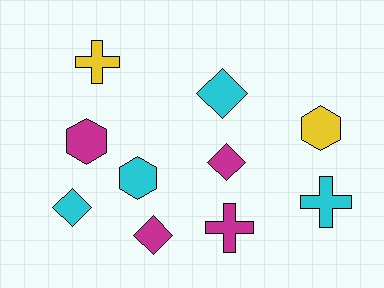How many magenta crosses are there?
There is 1 magenta cross.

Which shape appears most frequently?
Diamond, with 4 objects.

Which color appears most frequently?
Magenta, with 4 objects.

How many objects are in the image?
There are 10 objects.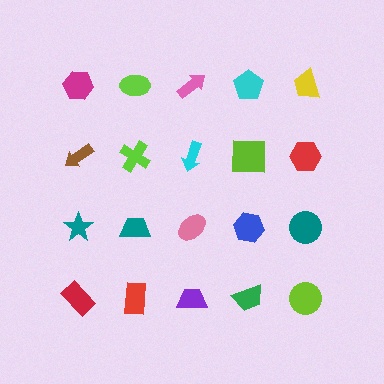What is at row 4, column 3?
A purple trapezoid.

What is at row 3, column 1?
A teal star.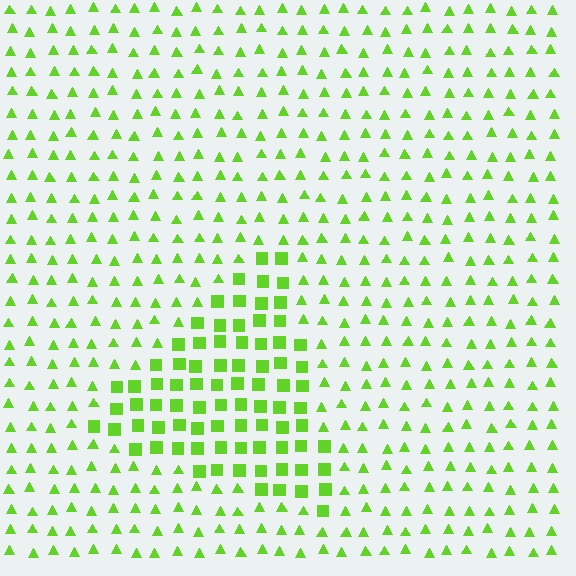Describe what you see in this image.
The image is filled with small lime elements arranged in a uniform grid. A triangle-shaped region contains squares, while the surrounding area contains triangles. The boundary is defined purely by the change in element shape.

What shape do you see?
I see a triangle.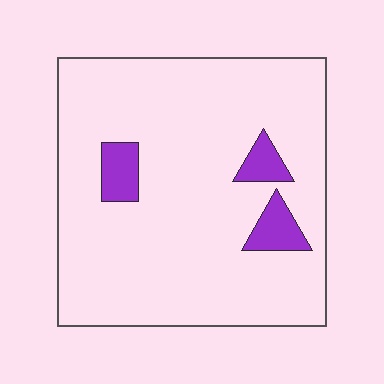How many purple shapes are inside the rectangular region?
3.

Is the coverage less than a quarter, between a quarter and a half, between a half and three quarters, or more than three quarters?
Less than a quarter.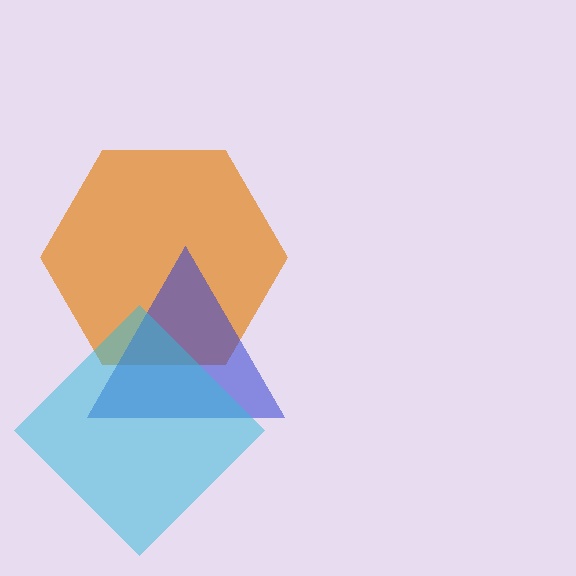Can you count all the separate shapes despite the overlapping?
Yes, there are 3 separate shapes.